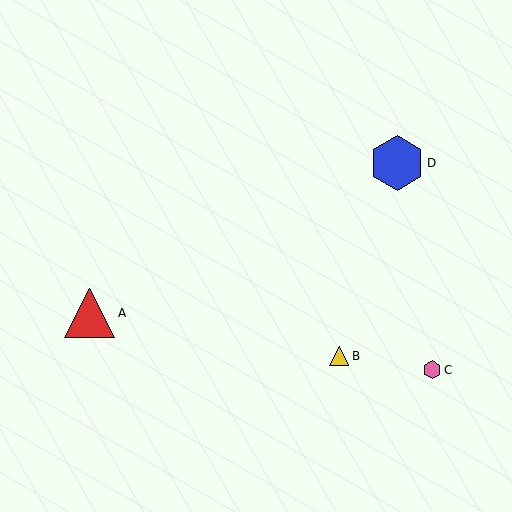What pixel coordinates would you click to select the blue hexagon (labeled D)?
Click at (397, 163) to select the blue hexagon D.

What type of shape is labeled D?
Shape D is a blue hexagon.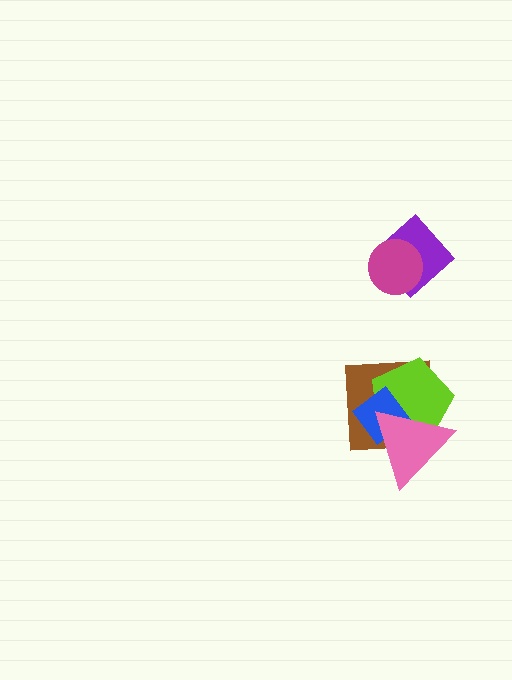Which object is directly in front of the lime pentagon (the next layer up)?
The blue diamond is directly in front of the lime pentagon.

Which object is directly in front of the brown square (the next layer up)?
The lime pentagon is directly in front of the brown square.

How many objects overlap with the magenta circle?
1 object overlaps with the magenta circle.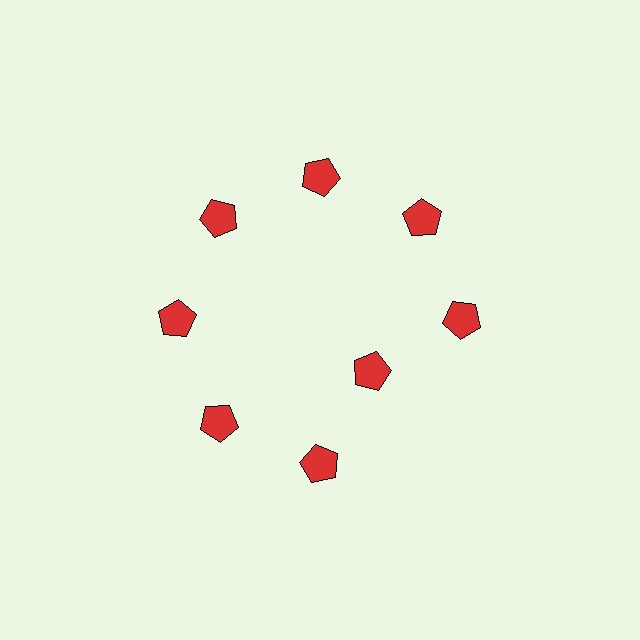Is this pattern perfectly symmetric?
No. The 8 red pentagons are arranged in a ring, but one element near the 4 o'clock position is pulled inward toward the center, breaking the 8-fold rotational symmetry.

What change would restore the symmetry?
The symmetry would be restored by moving it outward, back onto the ring so that all 8 pentagons sit at equal angles and equal distance from the center.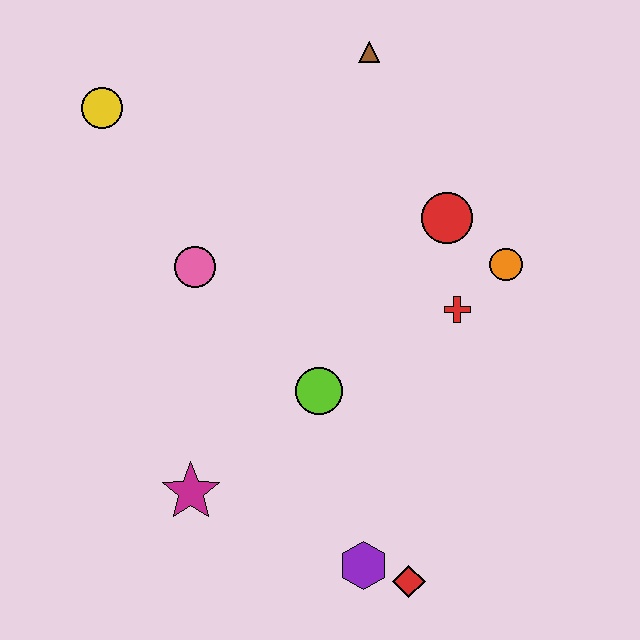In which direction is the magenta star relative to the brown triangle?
The magenta star is below the brown triangle.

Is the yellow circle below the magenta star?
No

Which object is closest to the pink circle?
The lime circle is closest to the pink circle.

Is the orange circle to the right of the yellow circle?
Yes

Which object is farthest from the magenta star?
The brown triangle is farthest from the magenta star.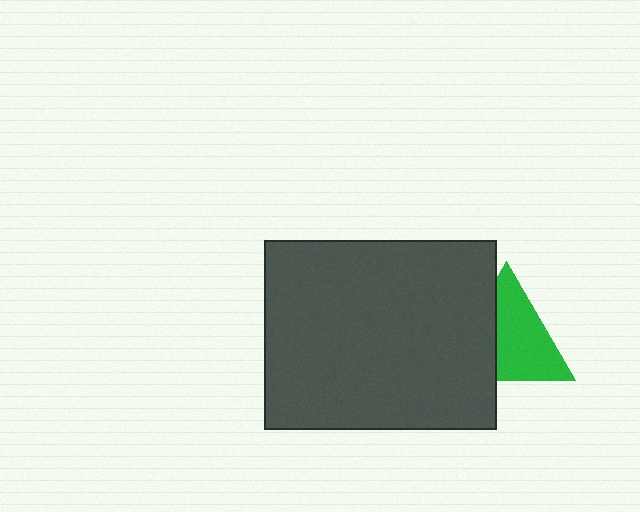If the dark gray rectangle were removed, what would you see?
You would see the complete green triangle.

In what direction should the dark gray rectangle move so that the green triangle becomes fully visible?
The dark gray rectangle should move left. That is the shortest direction to clear the overlap and leave the green triangle fully visible.